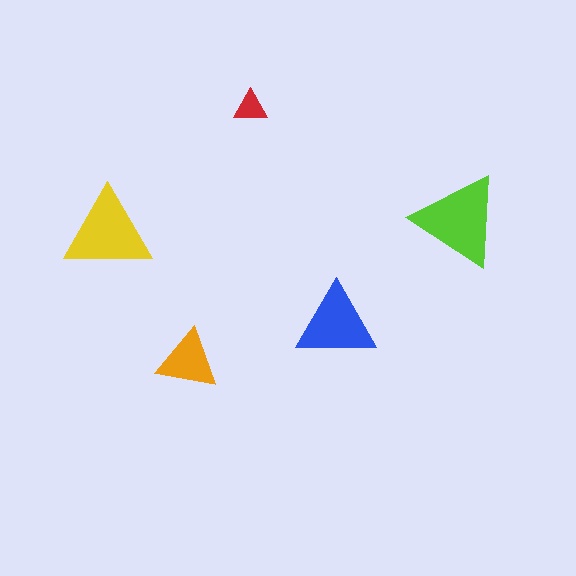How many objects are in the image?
There are 5 objects in the image.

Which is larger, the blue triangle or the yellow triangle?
The yellow one.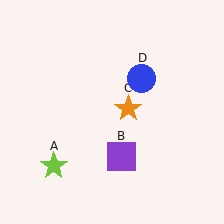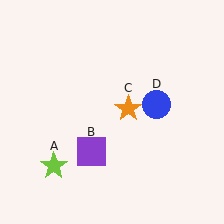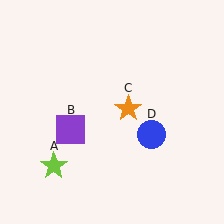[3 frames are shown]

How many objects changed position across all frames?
2 objects changed position: purple square (object B), blue circle (object D).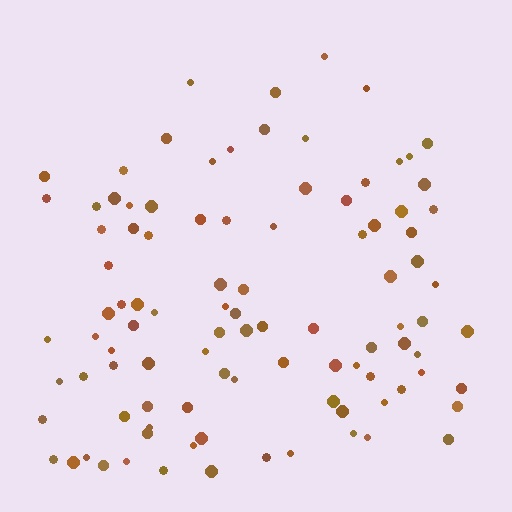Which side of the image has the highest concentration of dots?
The bottom.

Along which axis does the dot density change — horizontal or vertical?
Vertical.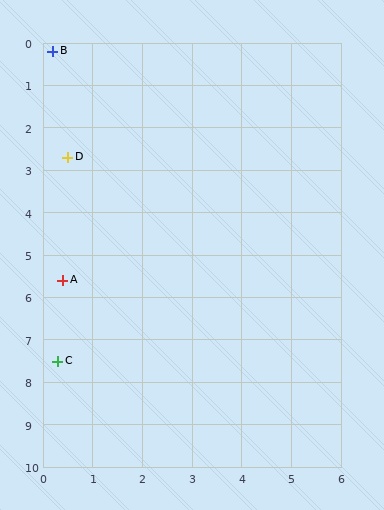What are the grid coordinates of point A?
Point A is at approximately (0.4, 5.6).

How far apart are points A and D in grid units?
Points A and D are about 2.9 grid units apart.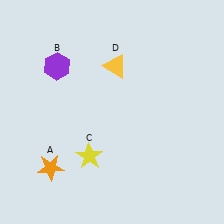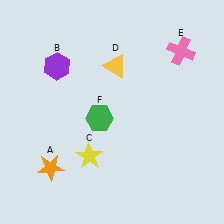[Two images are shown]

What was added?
A pink cross (E), a green hexagon (F) were added in Image 2.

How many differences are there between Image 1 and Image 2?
There are 2 differences between the two images.